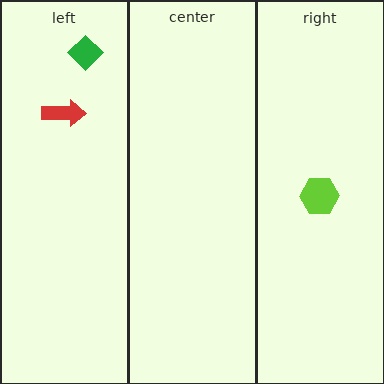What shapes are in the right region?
The lime hexagon.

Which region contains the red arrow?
The left region.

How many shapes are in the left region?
2.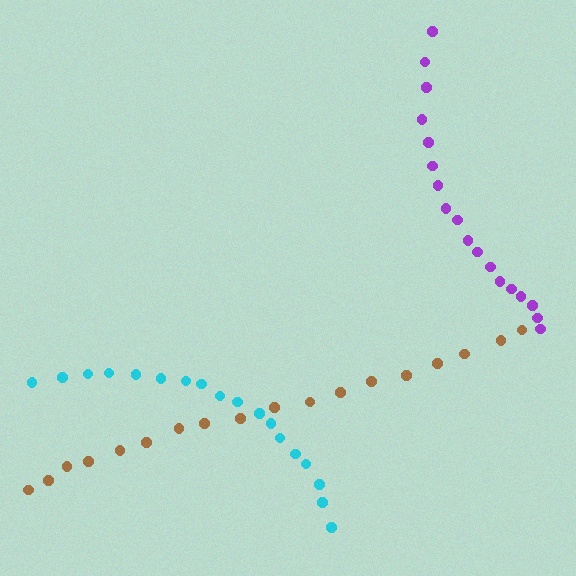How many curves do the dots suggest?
There are 3 distinct paths.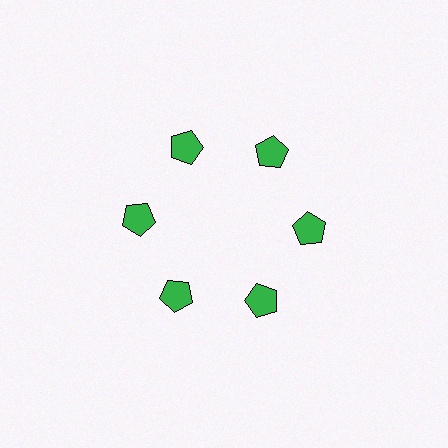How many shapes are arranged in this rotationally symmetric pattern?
There are 6 shapes, arranged in 6 groups of 1.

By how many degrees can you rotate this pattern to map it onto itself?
The pattern maps onto itself every 60 degrees of rotation.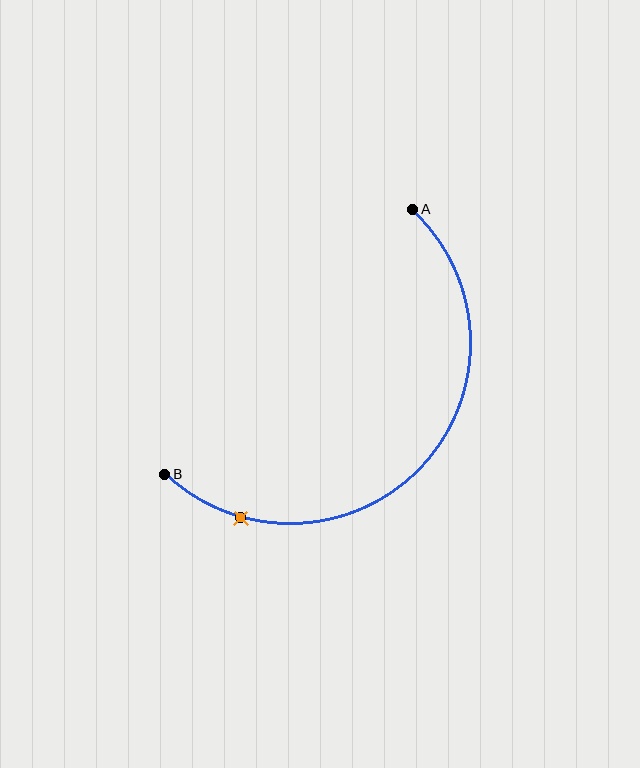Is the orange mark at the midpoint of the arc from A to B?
No. The orange mark lies on the arc but is closer to endpoint B. The arc midpoint would be at the point on the curve equidistant along the arc from both A and B.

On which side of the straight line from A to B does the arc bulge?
The arc bulges below and to the right of the straight line connecting A and B.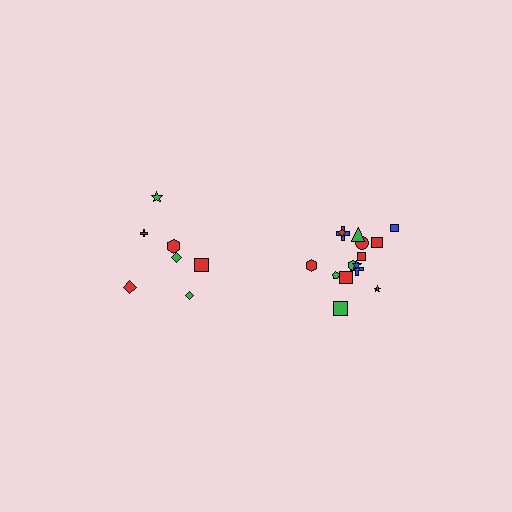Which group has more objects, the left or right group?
The right group.